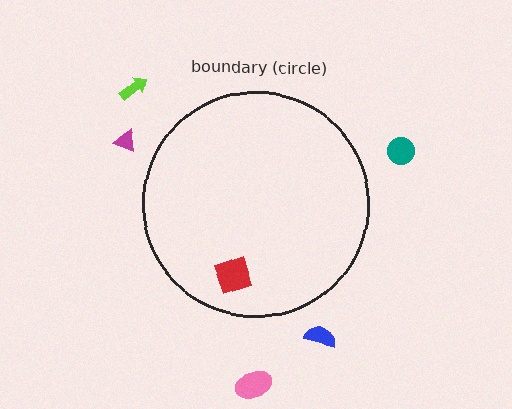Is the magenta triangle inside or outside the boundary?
Outside.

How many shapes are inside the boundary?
1 inside, 5 outside.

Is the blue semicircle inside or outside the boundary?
Outside.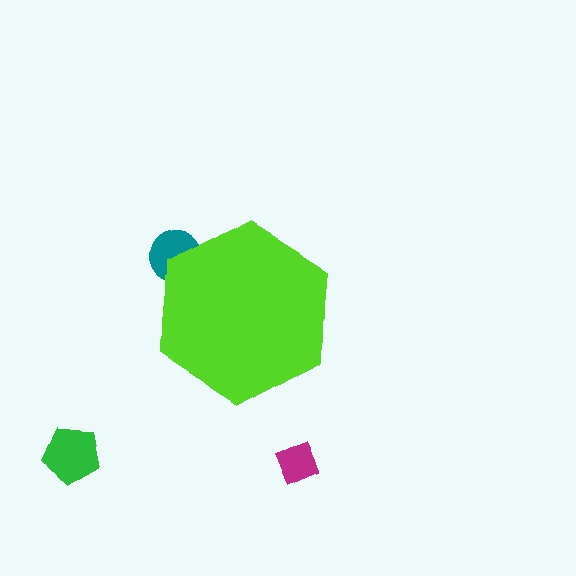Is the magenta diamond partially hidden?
No, the magenta diamond is fully visible.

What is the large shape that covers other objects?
A lime hexagon.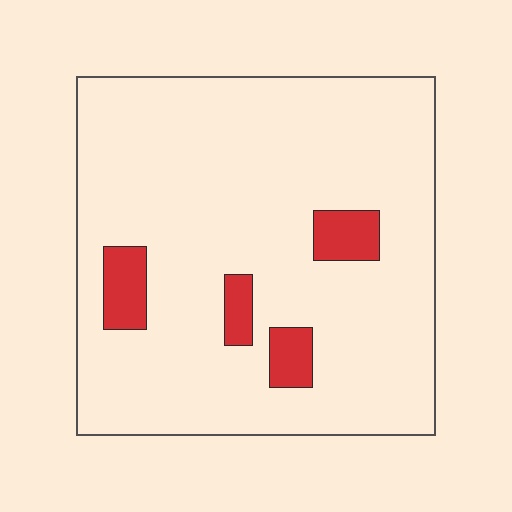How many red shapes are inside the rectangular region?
4.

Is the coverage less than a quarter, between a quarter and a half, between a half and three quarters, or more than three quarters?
Less than a quarter.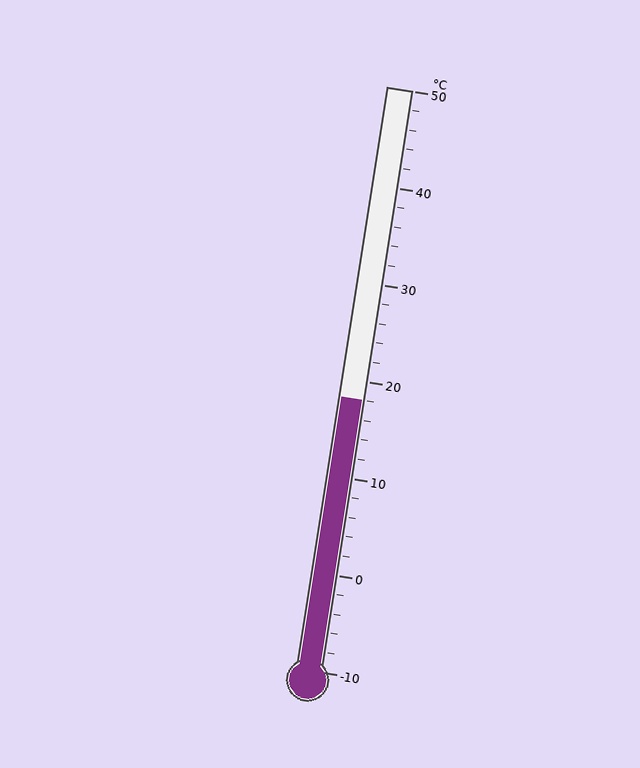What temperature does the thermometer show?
The thermometer shows approximately 18°C.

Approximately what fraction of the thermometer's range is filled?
The thermometer is filled to approximately 45% of its range.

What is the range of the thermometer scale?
The thermometer scale ranges from -10°C to 50°C.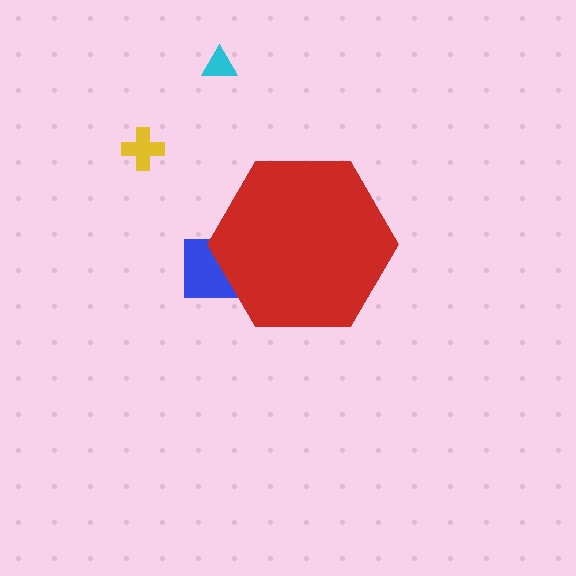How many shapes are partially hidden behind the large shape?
1 shape is partially hidden.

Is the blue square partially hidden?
Yes, the blue square is partially hidden behind the red hexagon.